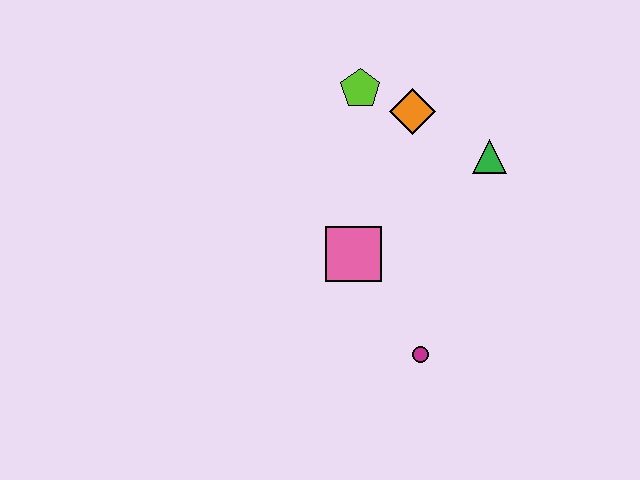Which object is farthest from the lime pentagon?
The magenta circle is farthest from the lime pentagon.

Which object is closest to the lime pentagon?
The orange diamond is closest to the lime pentagon.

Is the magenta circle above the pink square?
No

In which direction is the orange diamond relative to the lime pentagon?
The orange diamond is to the right of the lime pentagon.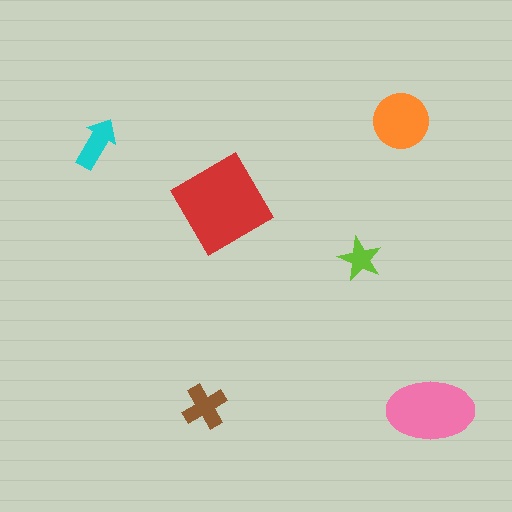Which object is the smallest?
The lime star.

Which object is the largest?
The red diamond.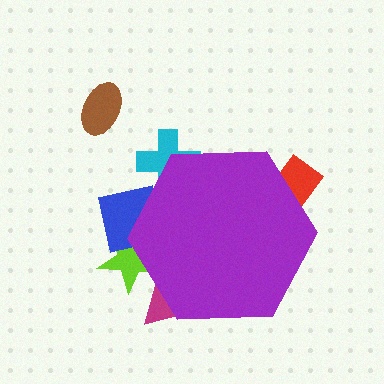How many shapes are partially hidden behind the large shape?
5 shapes are partially hidden.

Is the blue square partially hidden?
Yes, the blue square is partially hidden behind the purple hexagon.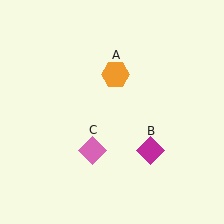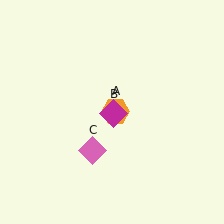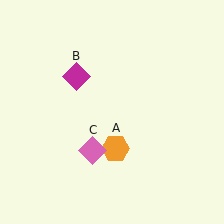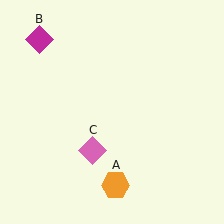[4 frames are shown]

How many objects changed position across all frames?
2 objects changed position: orange hexagon (object A), magenta diamond (object B).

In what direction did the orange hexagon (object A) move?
The orange hexagon (object A) moved down.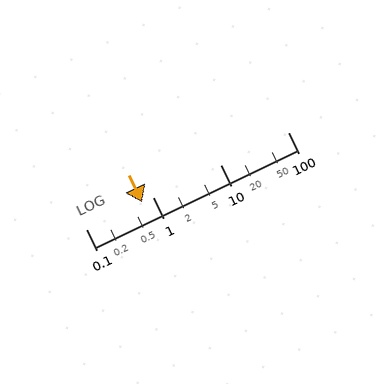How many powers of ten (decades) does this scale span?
The scale spans 3 decades, from 0.1 to 100.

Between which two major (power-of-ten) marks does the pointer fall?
The pointer is between 0.1 and 1.